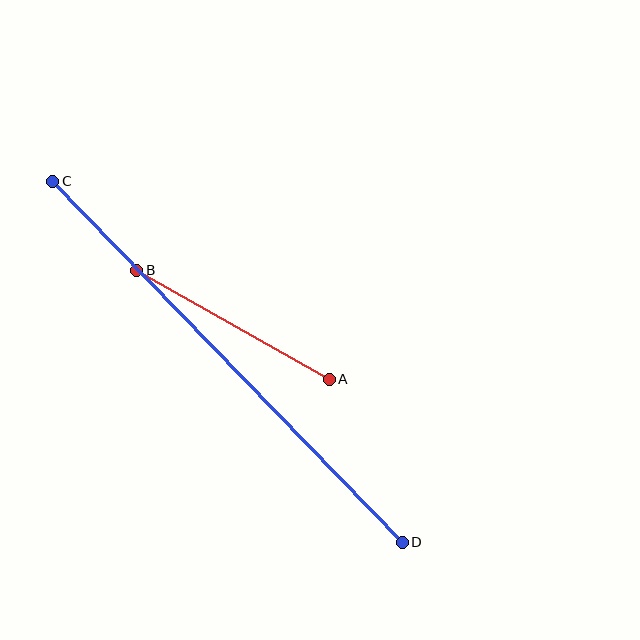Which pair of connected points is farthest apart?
Points C and D are farthest apart.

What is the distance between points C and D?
The distance is approximately 503 pixels.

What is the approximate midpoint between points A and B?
The midpoint is at approximately (233, 325) pixels.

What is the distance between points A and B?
The distance is approximately 222 pixels.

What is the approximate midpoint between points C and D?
The midpoint is at approximately (228, 362) pixels.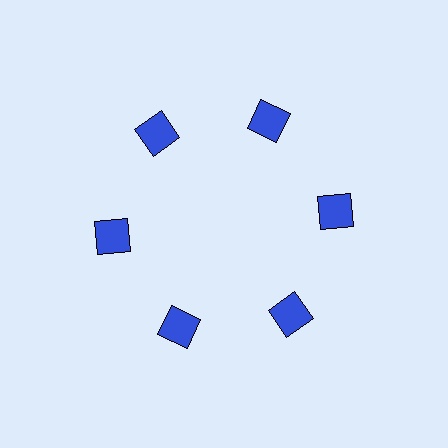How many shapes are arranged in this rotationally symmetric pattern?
There are 6 shapes, arranged in 6 groups of 1.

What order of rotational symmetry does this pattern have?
This pattern has 6-fold rotational symmetry.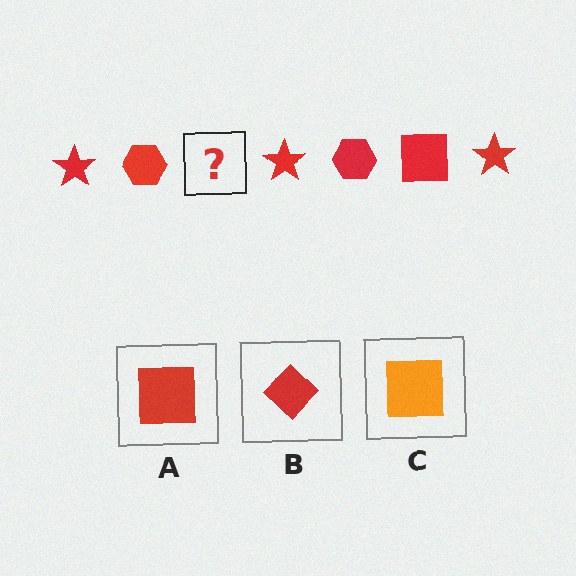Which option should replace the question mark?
Option A.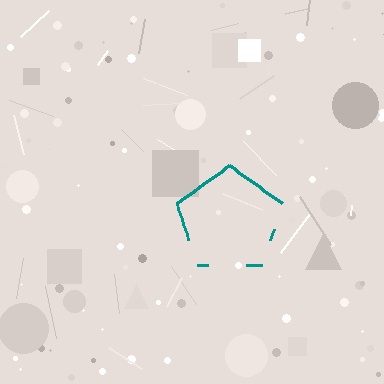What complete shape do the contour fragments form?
The contour fragments form a pentagon.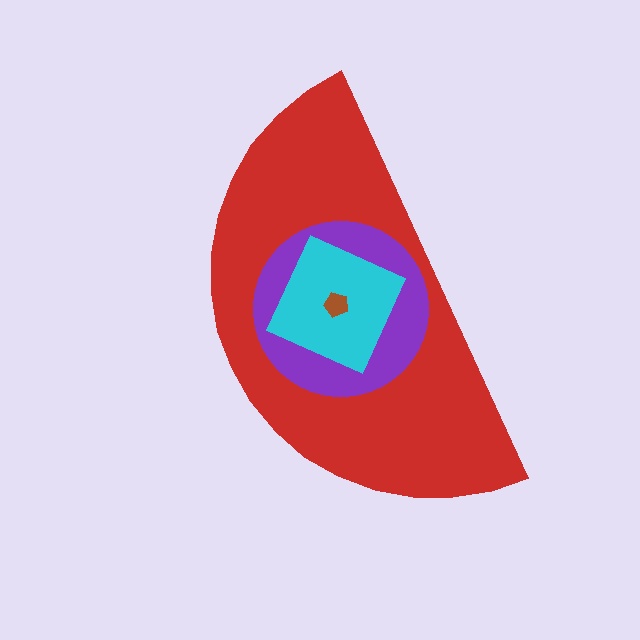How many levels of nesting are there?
4.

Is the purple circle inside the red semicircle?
Yes.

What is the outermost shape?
The red semicircle.